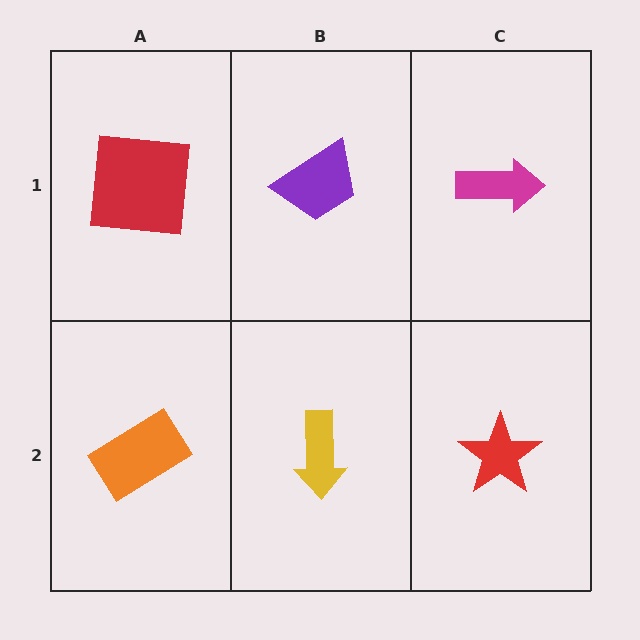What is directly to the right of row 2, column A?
A yellow arrow.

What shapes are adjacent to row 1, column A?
An orange rectangle (row 2, column A), a purple trapezoid (row 1, column B).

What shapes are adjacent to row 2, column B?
A purple trapezoid (row 1, column B), an orange rectangle (row 2, column A), a red star (row 2, column C).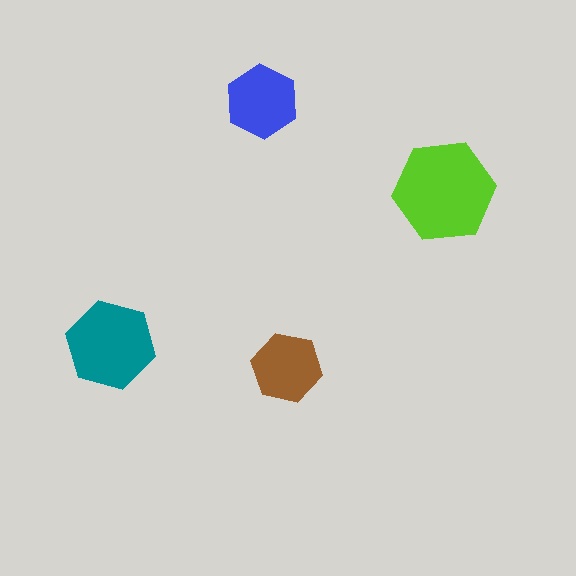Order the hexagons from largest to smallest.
the lime one, the teal one, the blue one, the brown one.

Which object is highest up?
The blue hexagon is topmost.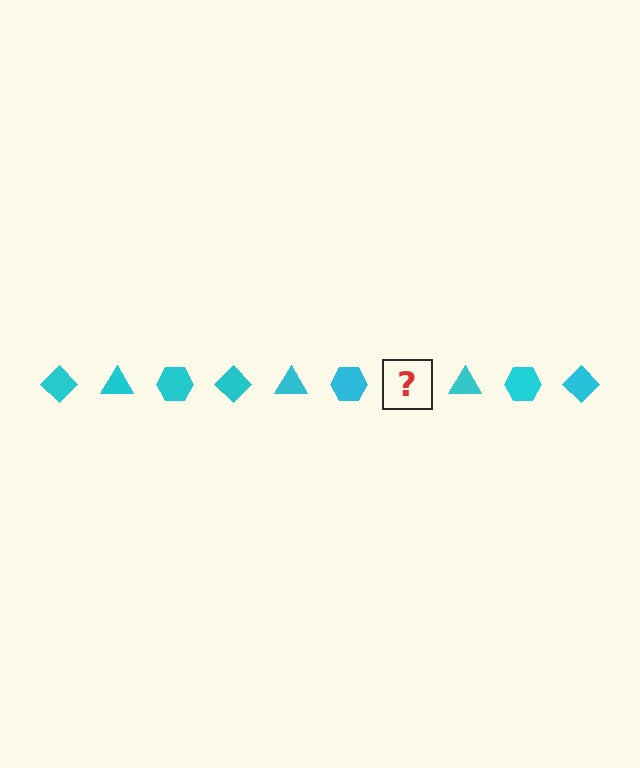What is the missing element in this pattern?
The missing element is a cyan diamond.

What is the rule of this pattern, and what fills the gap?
The rule is that the pattern cycles through diamond, triangle, hexagon shapes in cyan. The gap should be filled with a cyan diamond.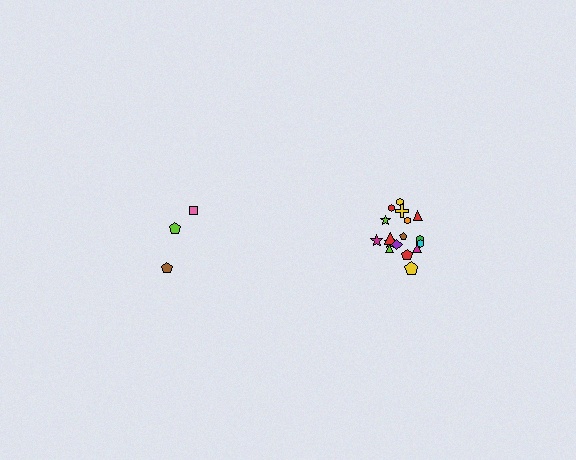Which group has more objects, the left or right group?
The right group.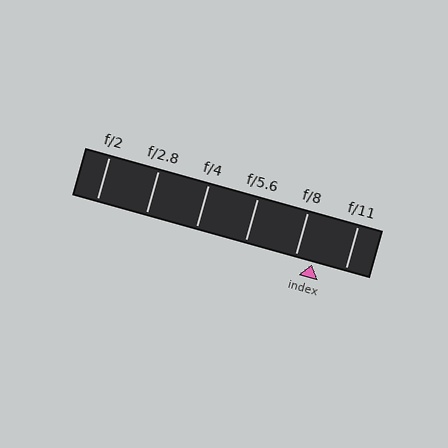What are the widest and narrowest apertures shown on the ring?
The widest aperture shown is f/2 and the narrowest is f/11.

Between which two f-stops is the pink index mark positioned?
The index mark is between f/8 and f/11.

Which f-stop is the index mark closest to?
The index mark is closest to f/8.